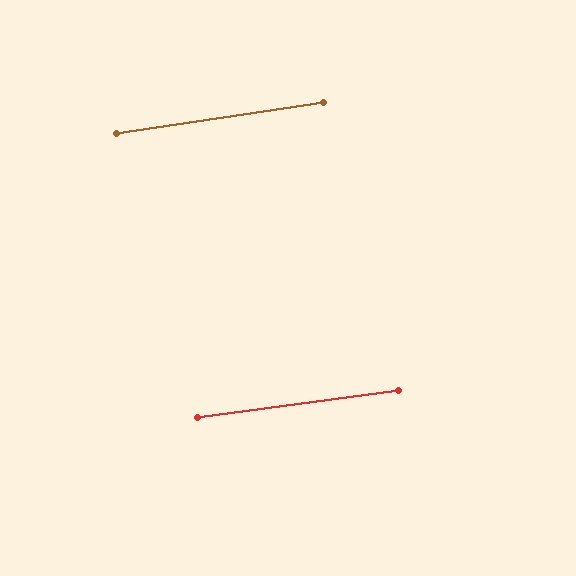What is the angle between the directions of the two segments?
Approximately 1 degree.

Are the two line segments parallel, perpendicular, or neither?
Parallel — their directions differ by only 0.9°.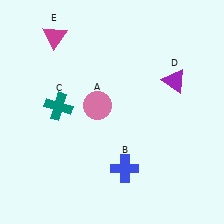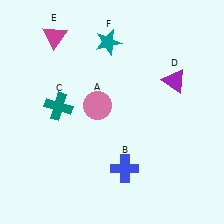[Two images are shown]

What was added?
A teal star (F) was added in Image 2.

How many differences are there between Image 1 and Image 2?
There is 1 difference between the two images.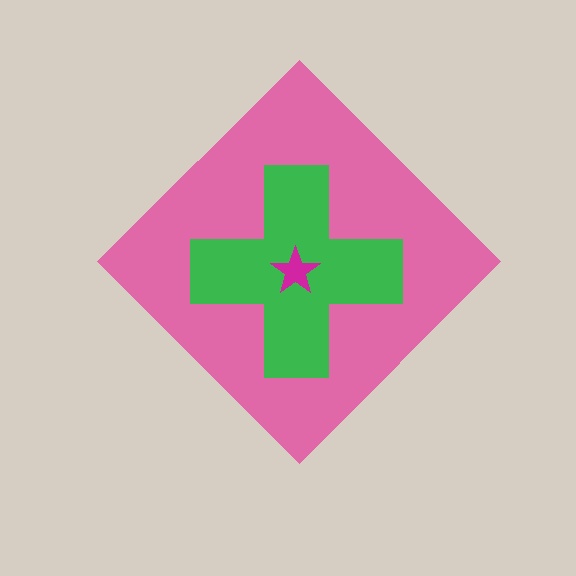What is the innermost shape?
The magenta star.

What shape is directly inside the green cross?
The magenta star.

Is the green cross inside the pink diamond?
Yes.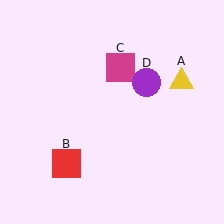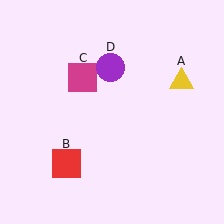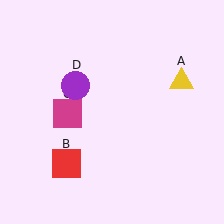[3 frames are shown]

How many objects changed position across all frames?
2 objects changed position: magenta square (object C), purple circle (object D).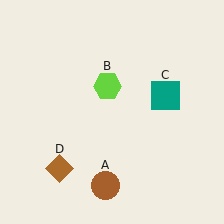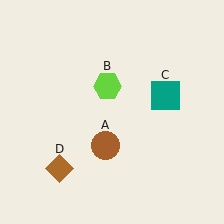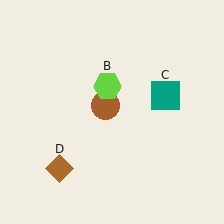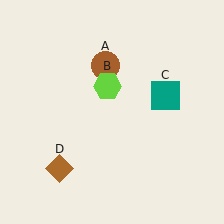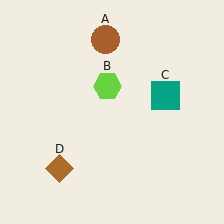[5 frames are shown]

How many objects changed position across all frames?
1 object changed position: brown circle (object A).